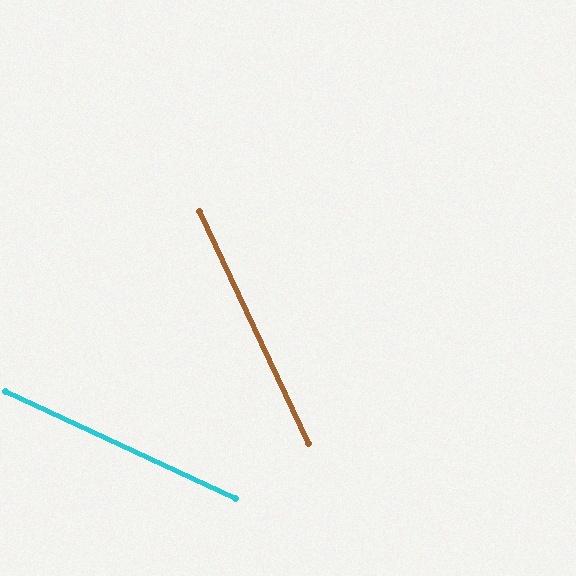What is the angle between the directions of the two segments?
Approximately 40 degrees.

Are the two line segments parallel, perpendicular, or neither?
Neither parallel nor perpendicular — they differ by about 40°.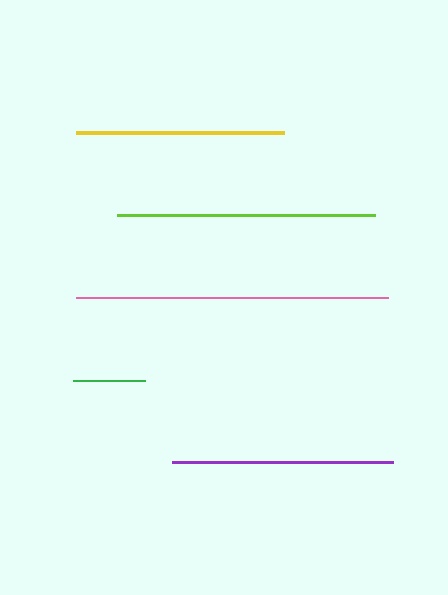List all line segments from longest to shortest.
From longest to shortest: pink, lime, purple, yellow, green.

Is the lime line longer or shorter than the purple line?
The lime line is longer than the purple line.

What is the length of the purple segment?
The purple segment is approximately 221 pixels long.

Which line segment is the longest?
The pink line is the longest at approximately 312 pixels.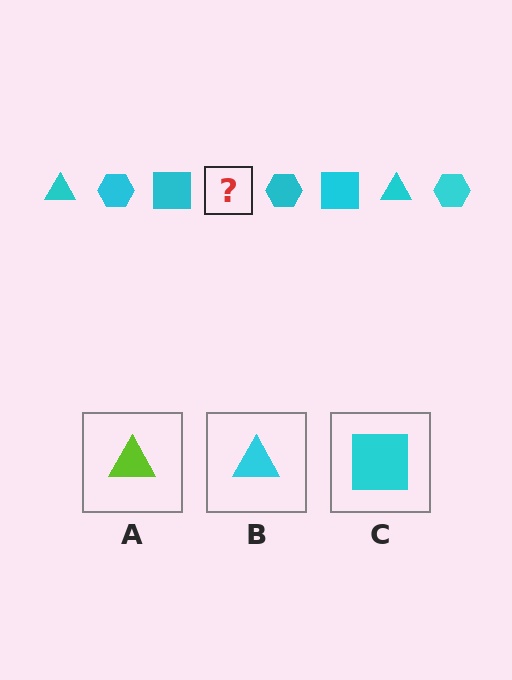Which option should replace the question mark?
Option B.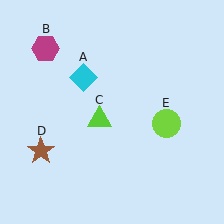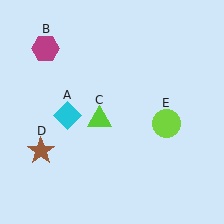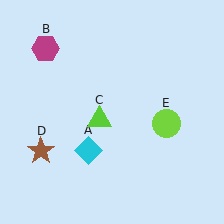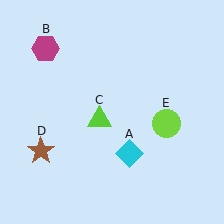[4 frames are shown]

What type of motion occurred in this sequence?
The cyan diamond (object A) rotated counterclockwise around the center of the scene.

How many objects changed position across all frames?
1 object changed position: cyan diamond (object A).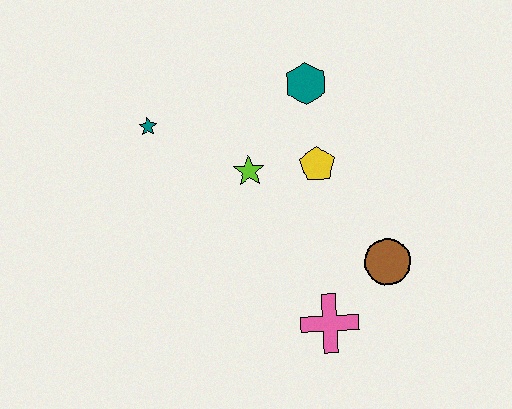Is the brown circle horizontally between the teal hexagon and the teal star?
No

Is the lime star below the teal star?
Yes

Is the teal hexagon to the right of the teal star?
Yes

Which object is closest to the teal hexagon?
The yellow pentagon is closest to the teal hexagon.